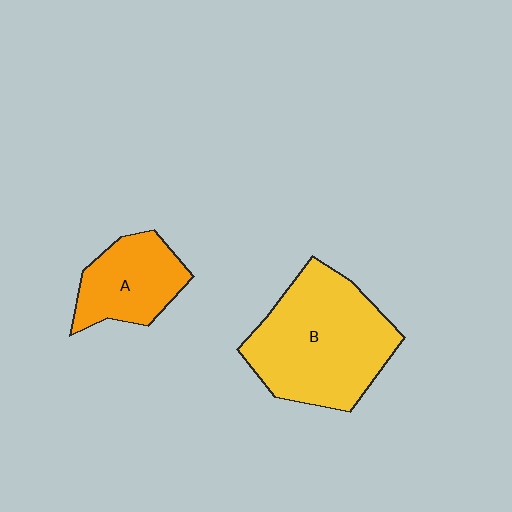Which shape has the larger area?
Shape B (yellow).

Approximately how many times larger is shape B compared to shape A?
Approximately 1.9 times.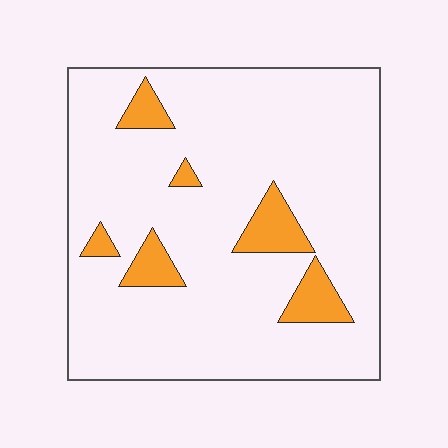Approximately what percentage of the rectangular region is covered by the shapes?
Approximately 10%.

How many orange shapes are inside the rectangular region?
6.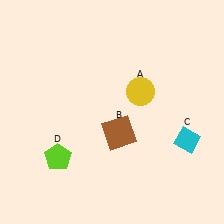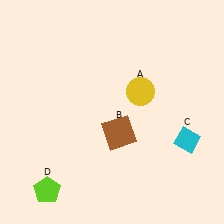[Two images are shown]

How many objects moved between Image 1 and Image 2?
1 object moved between the two images.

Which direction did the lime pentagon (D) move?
The lime pentagon (D) moved down.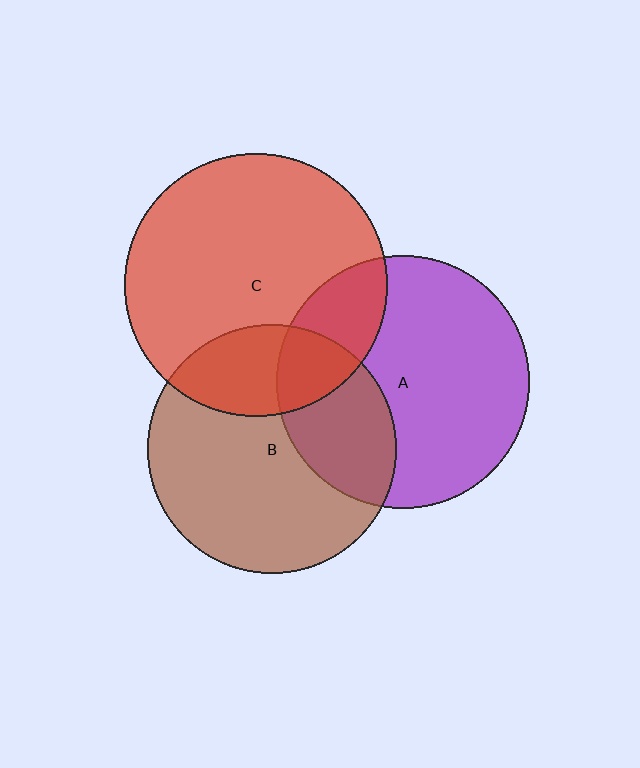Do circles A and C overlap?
Yes.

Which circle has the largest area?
Circle C (red).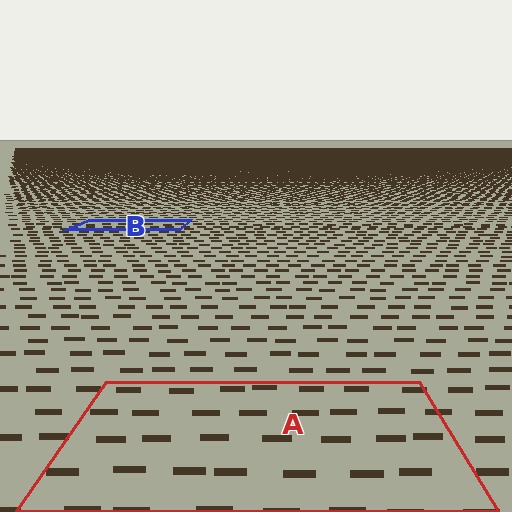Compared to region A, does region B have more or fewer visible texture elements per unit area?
Region B has more texture elements per unit area — they are packed more densely because it is farther away.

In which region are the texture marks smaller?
The texture marks are smaller in region B, because it is farther away.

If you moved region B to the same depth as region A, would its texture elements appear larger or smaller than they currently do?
They would appear larger. At a closer depth, the same texture elements are projected at a bigger on-screen size.